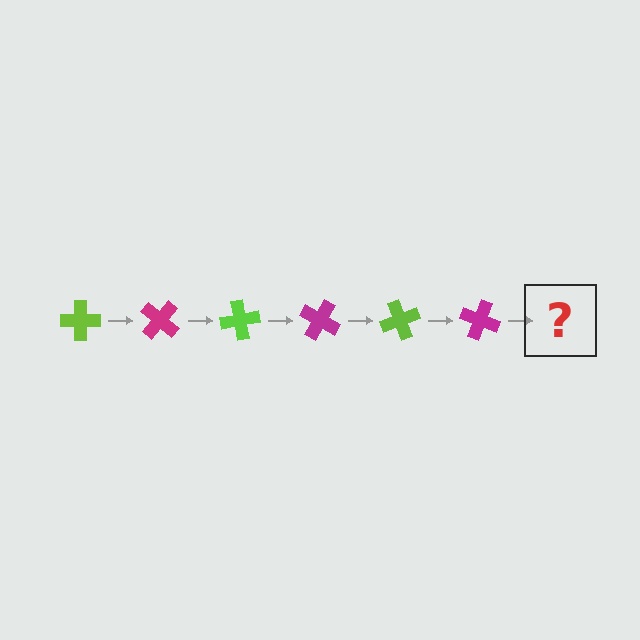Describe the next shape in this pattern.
It should be a lime cross, rotated 240 degrees from the start.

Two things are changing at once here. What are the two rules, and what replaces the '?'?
The two rules are that it rotates 40 degrees each step and the color cycles through lime and magenta. The '?' should be a lime cross, rotated 240 degrees from the start.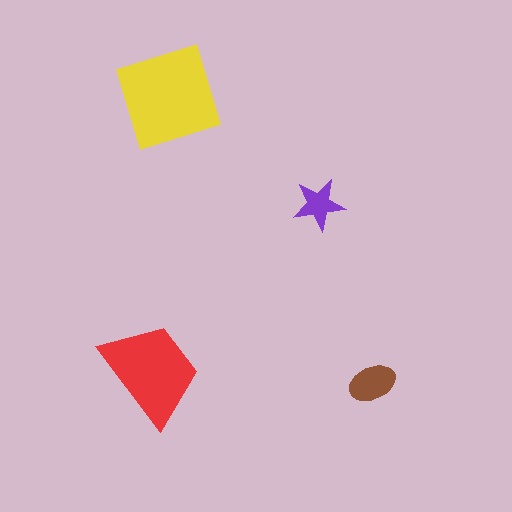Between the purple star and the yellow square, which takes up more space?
The yellow square.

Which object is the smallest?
The purple star.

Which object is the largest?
The yellow square.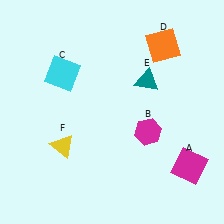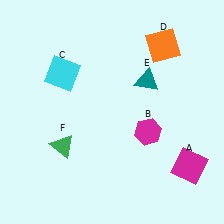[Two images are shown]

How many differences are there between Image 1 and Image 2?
There is 1 difference between the two images.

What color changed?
The triangle (F) changed from yellow in Image 1 to green in Image 2.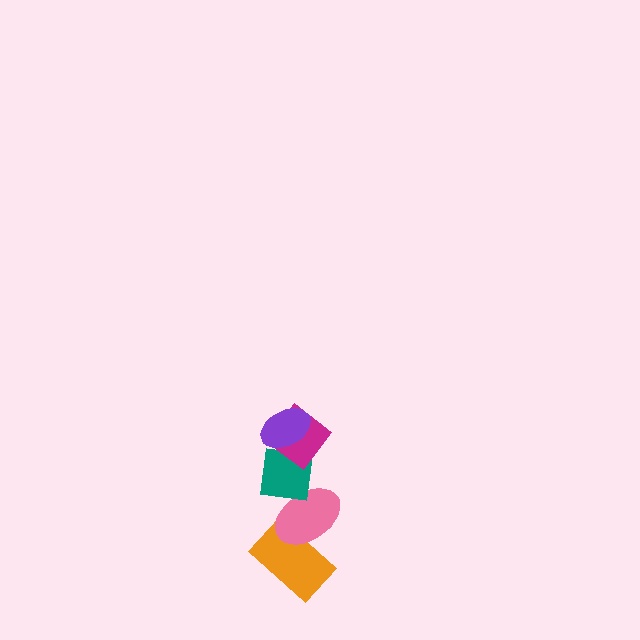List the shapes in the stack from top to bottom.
From top to bottom: the purple ellipse, the magenta diamond, the teal square, the pink ellipse, the orange rectangle.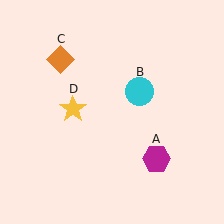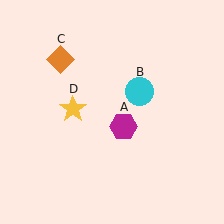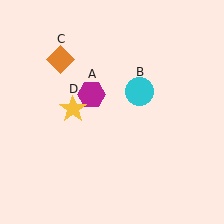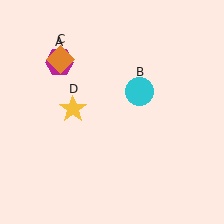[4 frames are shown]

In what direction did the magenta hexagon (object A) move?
The magenta hexagon (object A) moved up and to the left.